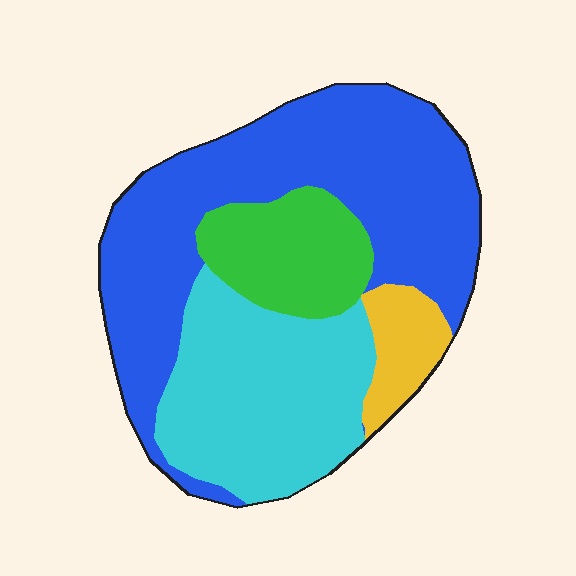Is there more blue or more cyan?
Blue.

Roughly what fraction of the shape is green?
Green takes up less than a quarter of the shape.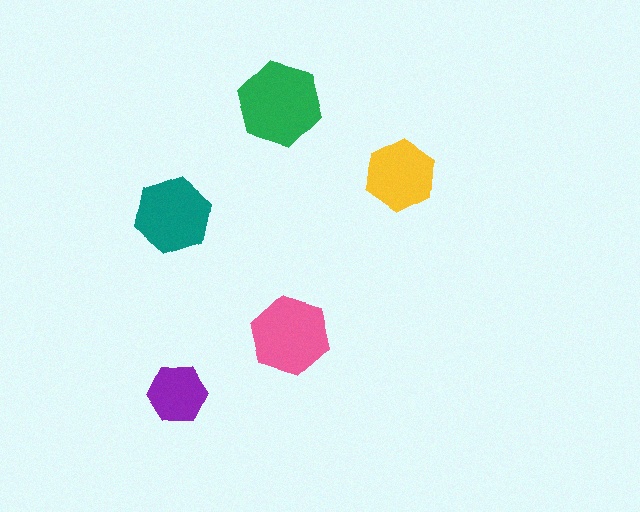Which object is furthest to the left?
The teal hexagon is leftmost.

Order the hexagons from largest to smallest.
the green one, the pink one, the teal one, the yellow one, the purple one.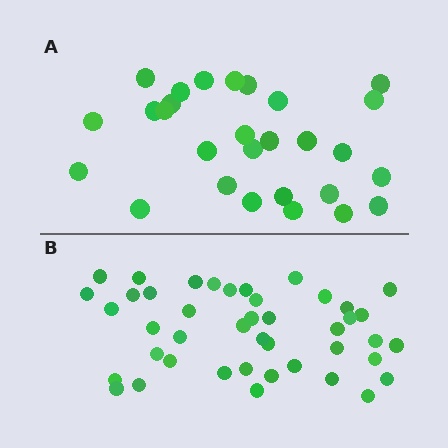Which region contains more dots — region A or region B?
Region B (the bottom region) has more dots.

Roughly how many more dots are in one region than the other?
Region B has approximately 15 more dots than region A.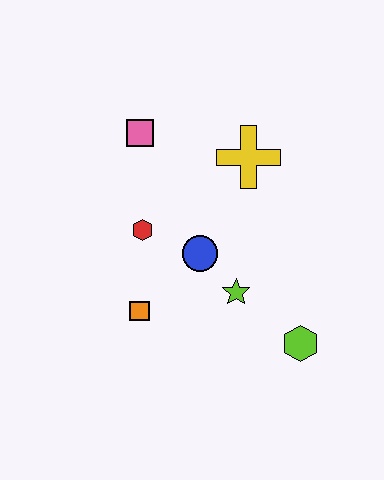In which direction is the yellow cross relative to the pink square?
The yellow cross is to the right of the pink square.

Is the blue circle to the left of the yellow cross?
Yes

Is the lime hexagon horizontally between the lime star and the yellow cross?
No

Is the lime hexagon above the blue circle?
No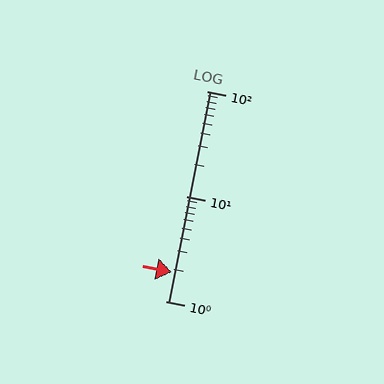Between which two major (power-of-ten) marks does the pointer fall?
The pointer is between 1 and 10.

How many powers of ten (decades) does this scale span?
The scale spans 2 decades, from 1 to 100.